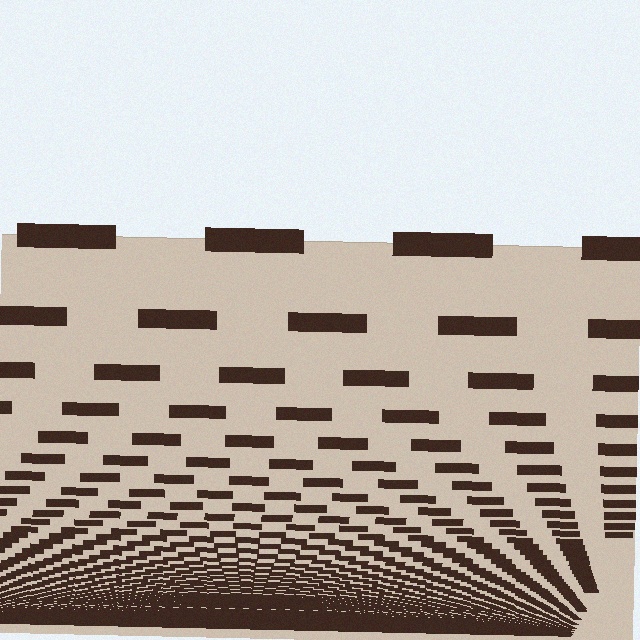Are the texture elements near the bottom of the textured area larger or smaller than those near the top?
Smaller. The gradient is inverted — elements near the bottom are smaller and denser.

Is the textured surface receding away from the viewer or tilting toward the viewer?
The surface appears to tilt toward the viewer. Texture elements get larger and sparser toward the top.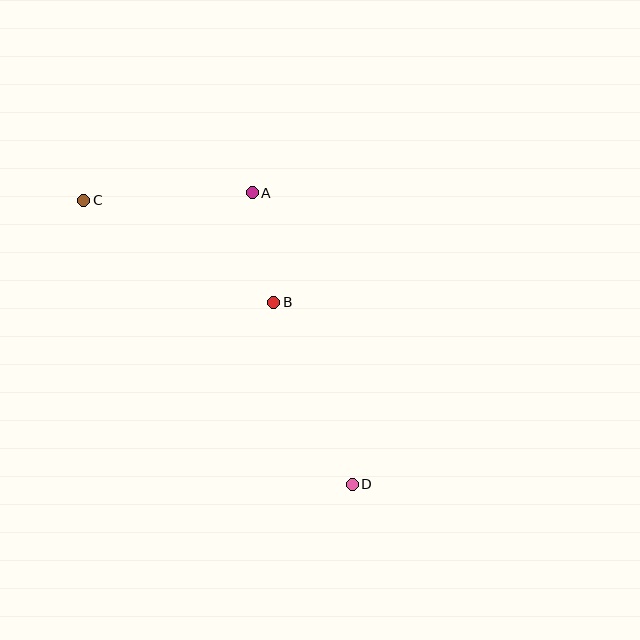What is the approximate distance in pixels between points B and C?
The distance between B and C is approximately 216 pixels.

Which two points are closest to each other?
Points A and B are closest to each other.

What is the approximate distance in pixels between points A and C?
The distance between A and C is approximately 168 pixels.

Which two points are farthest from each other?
Points C and D are farthest from each other.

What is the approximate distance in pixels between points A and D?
The distance between A and D is approximately 308 pixels.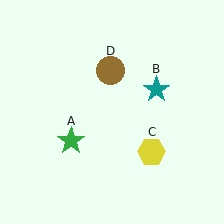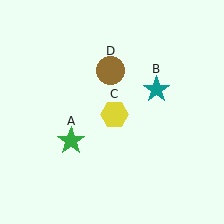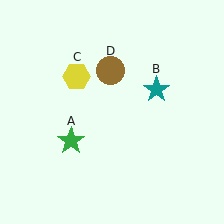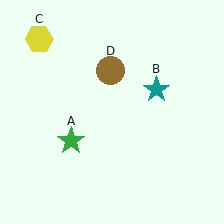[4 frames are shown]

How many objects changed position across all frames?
1 object changed position: yellow hexagon (object C).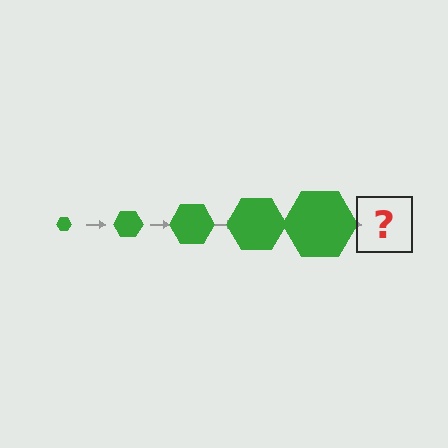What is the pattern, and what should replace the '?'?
The pattern is that the hexagon gets progressively larger each step. The '?' should be a green hexagon, larger than the previous one.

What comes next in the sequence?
The next element should be a green hexagon, larger than the previous one.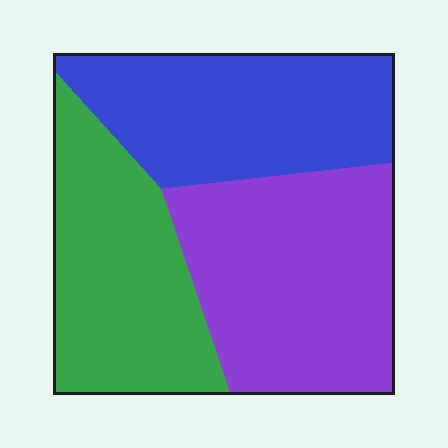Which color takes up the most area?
Purple, at roughly 40%.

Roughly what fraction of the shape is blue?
Blue covers roughly 30% of the shape.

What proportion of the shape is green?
Green takes up about one third (1/3) of the shape.